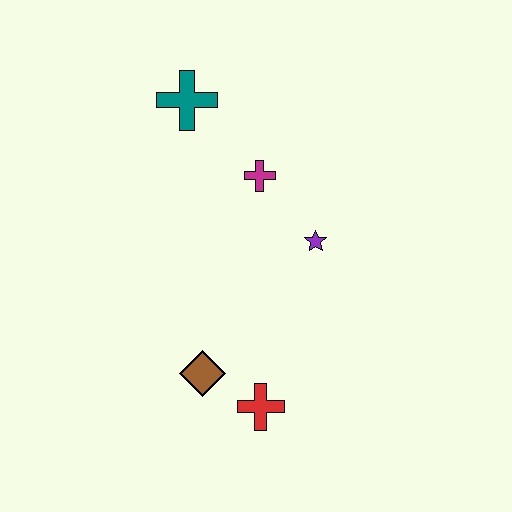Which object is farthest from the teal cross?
The red cross is farthest from the teal cross.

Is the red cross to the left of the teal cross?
No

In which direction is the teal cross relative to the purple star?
The teal cross is above the purple star.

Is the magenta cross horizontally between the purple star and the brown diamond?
Yes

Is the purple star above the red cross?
Yes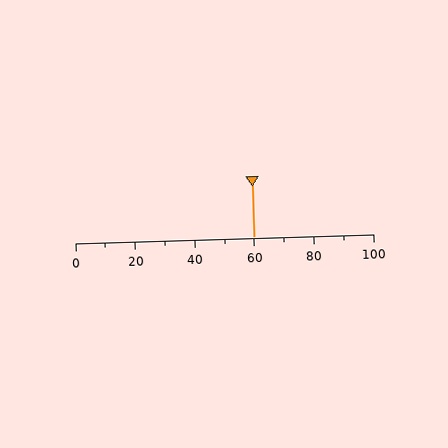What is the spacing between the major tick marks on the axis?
The major ticks are spaced 20 apart.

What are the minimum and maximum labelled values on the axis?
The axis runs from 0 to 100.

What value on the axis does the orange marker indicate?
The marker indicates approximately 60.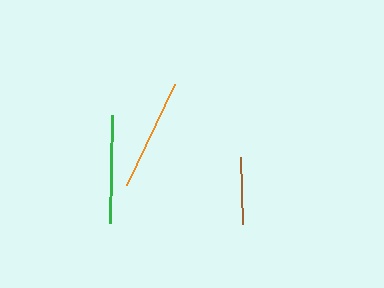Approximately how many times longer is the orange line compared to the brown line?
The orange line is approximately 1.7 times the length of the brown line.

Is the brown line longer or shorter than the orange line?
The orange line is longer than the brown line.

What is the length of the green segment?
The green segment is approximately 109 pixels long.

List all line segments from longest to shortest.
From longest to shortest: orange, green, brown.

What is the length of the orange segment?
The orange segment is approximately 112 pixels long.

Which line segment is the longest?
The orange line is the longest at approximately 112 pixels.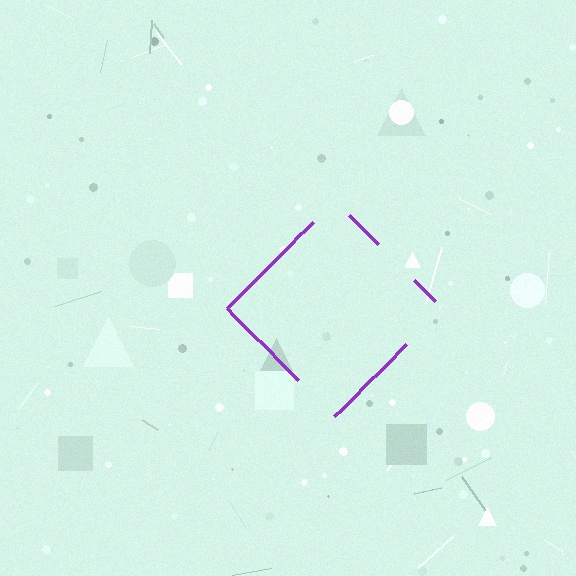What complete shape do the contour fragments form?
The contour fragments form a diamond.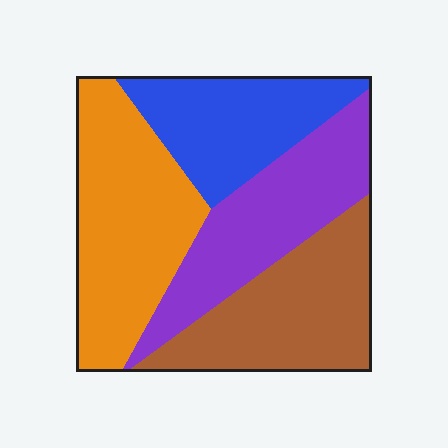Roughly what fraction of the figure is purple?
Purple covers around 25% of the figure.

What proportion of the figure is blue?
Blue covers about 20% of the figure.